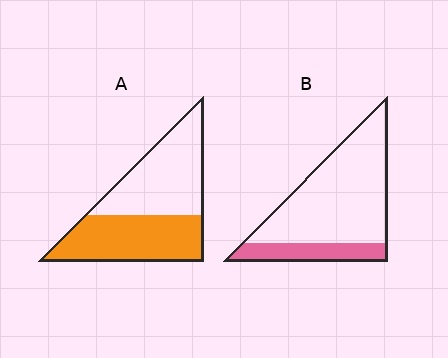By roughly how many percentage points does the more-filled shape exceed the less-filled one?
By roughly 25 percentage points (A over B).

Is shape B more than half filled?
No.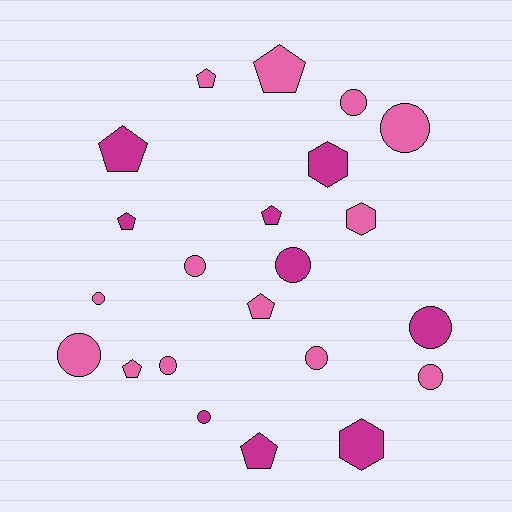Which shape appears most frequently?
Circle, with 11 objects.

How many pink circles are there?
There are 8 pink circles.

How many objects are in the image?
There are 22 objects.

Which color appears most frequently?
Pink, with 13 objects.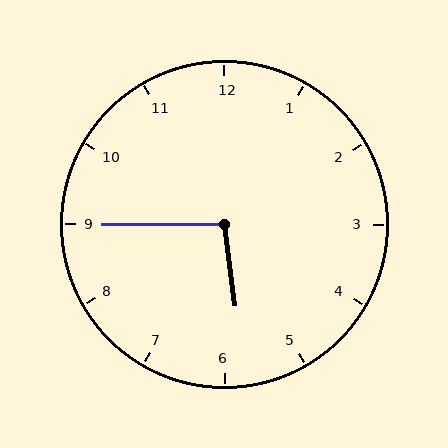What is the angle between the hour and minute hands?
Approximately 98 degrees.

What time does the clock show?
5:45.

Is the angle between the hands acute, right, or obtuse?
It is obtuse.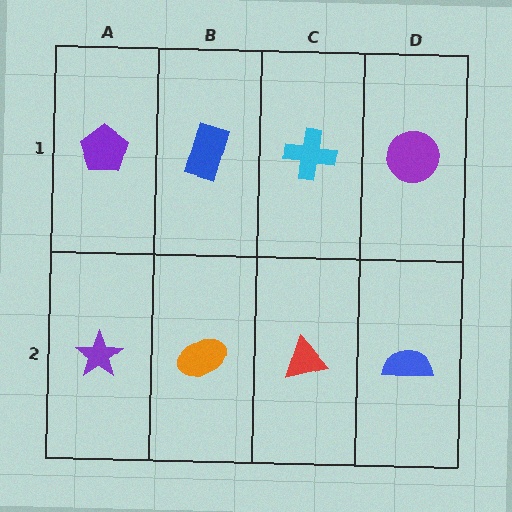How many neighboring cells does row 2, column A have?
2.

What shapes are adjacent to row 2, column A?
A purple pentagon (row 1, column A), an orange ellipse (row 2, column B).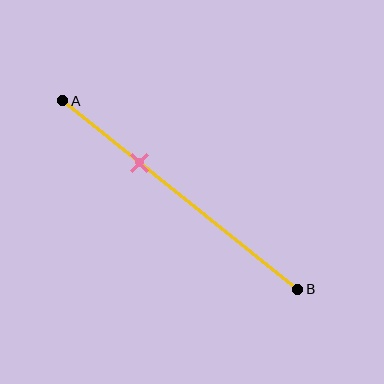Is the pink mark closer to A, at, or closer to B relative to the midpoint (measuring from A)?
The pink mark is closer to point A than the midpoint of segment AB.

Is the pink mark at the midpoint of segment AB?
No, the mark is at about 35% from A, not at the 50% midpoint.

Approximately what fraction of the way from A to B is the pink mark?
The pink mark is approximately 35% of the way from A to B.